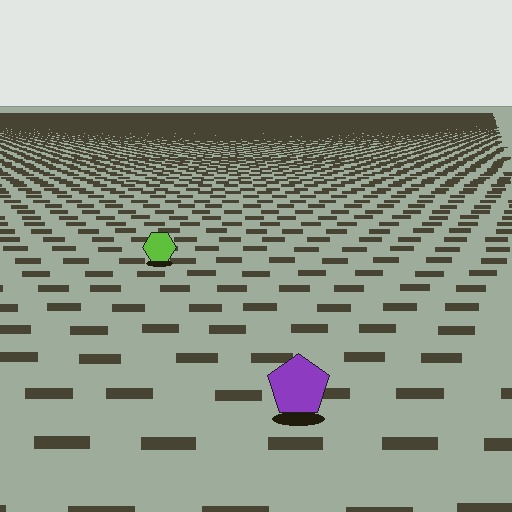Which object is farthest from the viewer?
The lime hexagon is farthest from the viewer. It appears smaller and the ground texture around it is denser.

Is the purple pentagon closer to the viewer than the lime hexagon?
Yes. The purple pentagon is closer — you can tell from the texture gradient: the ground texture is coarser near it.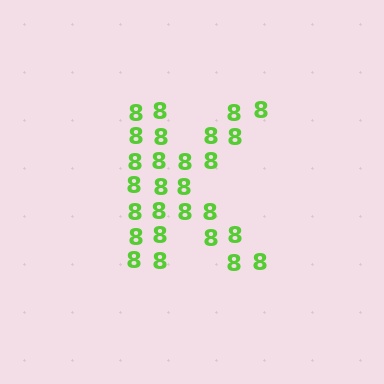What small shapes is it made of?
It is made of small digit 8's.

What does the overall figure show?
The overall figure shows the letter K.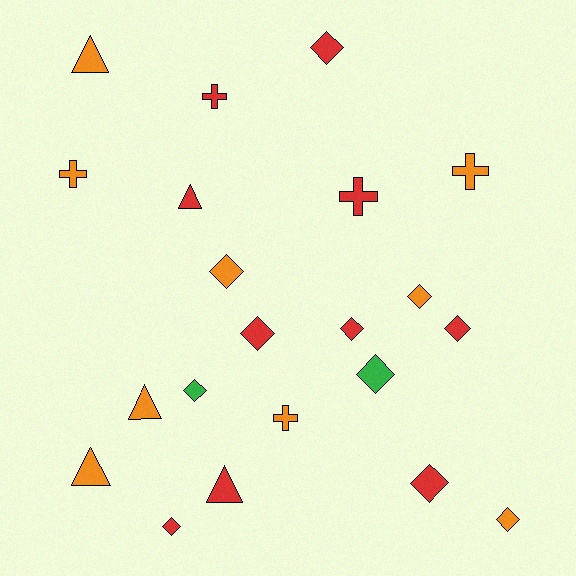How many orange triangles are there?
There are 3 orange triangles.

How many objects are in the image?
There are 21 objects.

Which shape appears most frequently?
Diamond, with 11 objects.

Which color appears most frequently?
Red, with 10 objects.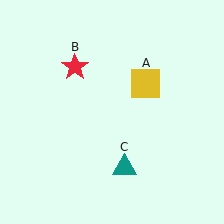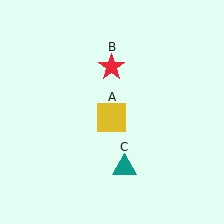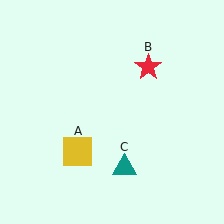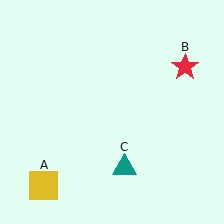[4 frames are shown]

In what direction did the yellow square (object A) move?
The yellow square (object A) moved down and to the left.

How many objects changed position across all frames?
2 objects changed position: yellow square (object A), red star (object B).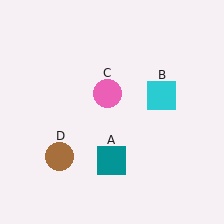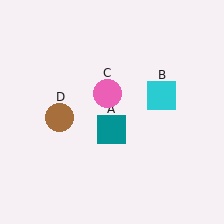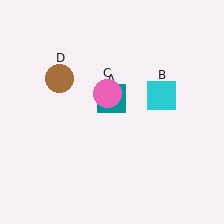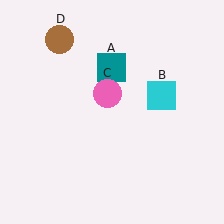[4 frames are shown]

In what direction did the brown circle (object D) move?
The brown circle (object D) moved up.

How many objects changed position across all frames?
2 objects changed position: teal square (object A), brown circle (object D).